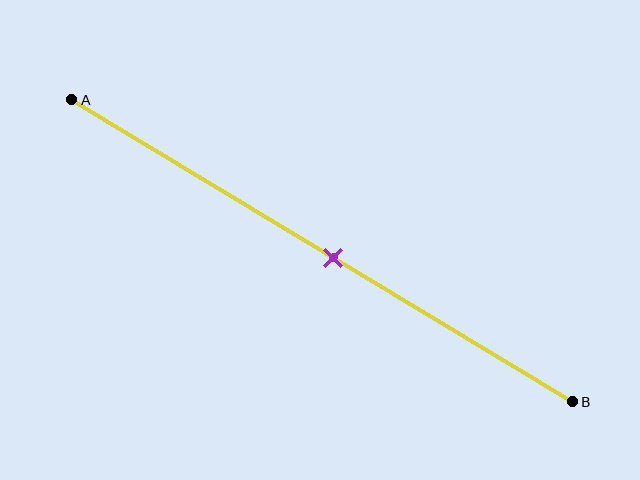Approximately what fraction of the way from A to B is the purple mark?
The purple mark is approximately 50% of the way from A to B.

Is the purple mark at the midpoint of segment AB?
Yes, the mark is approximately at the midpoint.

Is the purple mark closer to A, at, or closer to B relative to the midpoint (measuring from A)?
The purple mark is approximately at the midpoint of segment AB.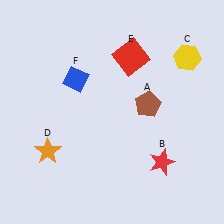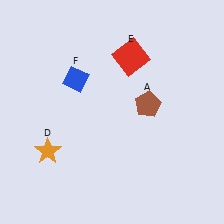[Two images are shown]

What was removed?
The red star (B), the yellow hexagon (C) were removed in Image 2.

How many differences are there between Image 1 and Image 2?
There are 2 differences between the two images.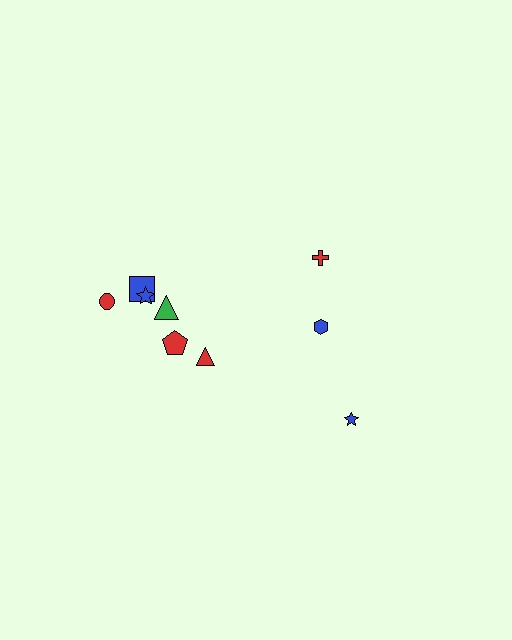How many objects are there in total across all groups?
There are 9 objects.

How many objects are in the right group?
There are 3 objects.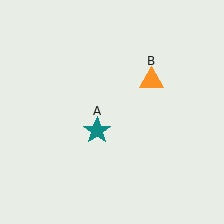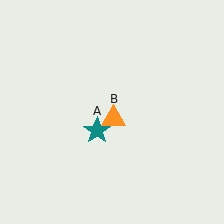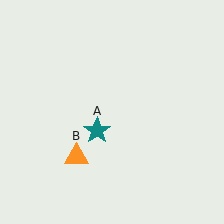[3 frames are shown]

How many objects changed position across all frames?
1 object changed position: orange triangle (object B).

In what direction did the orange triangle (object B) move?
The orange triangle (object B) moved down and to the left.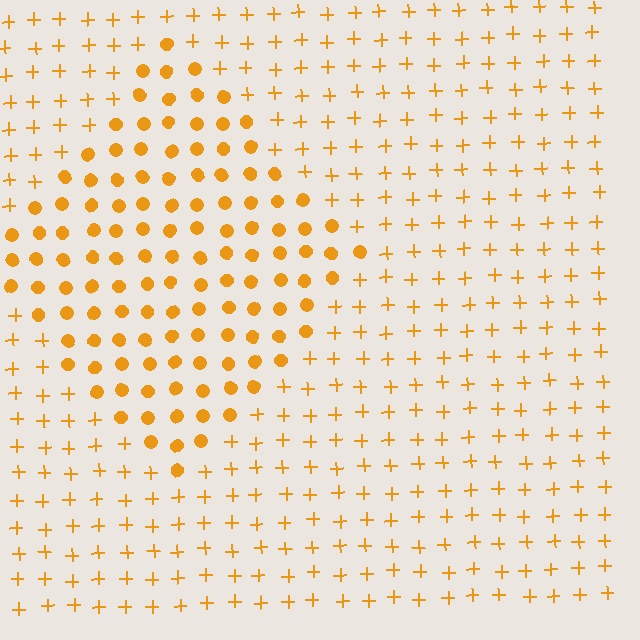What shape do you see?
I see a diamond.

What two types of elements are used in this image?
The image uses circles inside the diamond region and plus signs outside it.